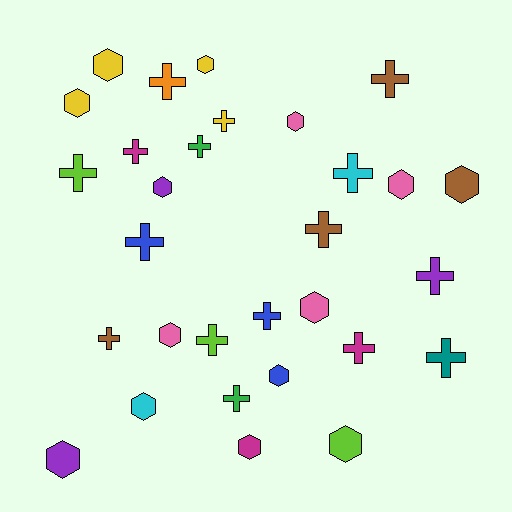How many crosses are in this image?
There are 16 crosses.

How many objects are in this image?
There are 30 objects.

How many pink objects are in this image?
There are 4 pink objects.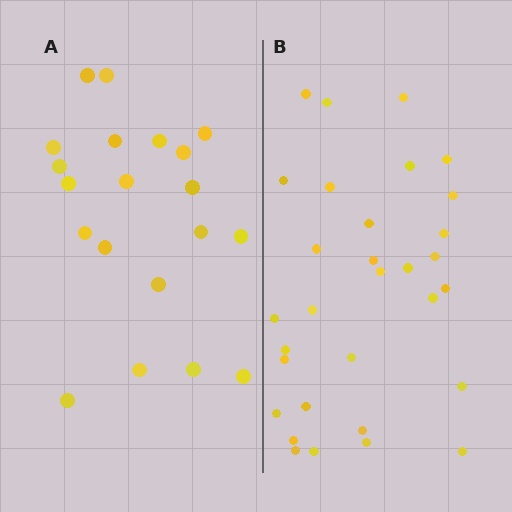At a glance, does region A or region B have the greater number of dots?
Region B (the right region) has more dots.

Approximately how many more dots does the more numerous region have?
Region B has roughly 12 or so more dots than region A.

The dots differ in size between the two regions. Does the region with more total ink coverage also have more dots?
No. Region A has more total ink coverage because its dots are larger, but region B actually contains more individual dots. Total area can be misleading — the number of items is what matters here.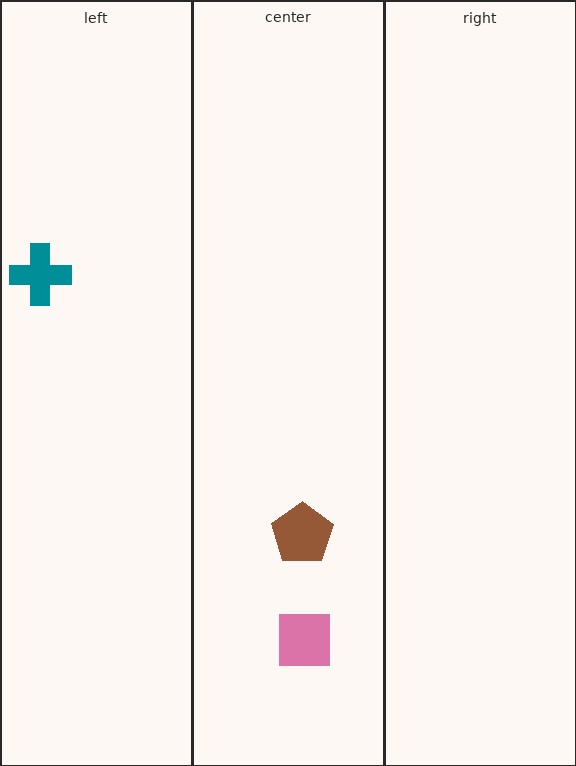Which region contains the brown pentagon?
The center region.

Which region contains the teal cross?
The left region.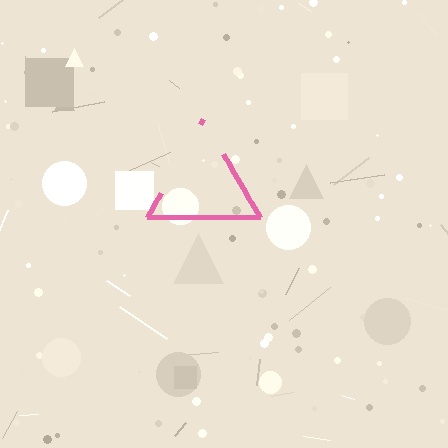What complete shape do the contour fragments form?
The contour fragments form a triangle.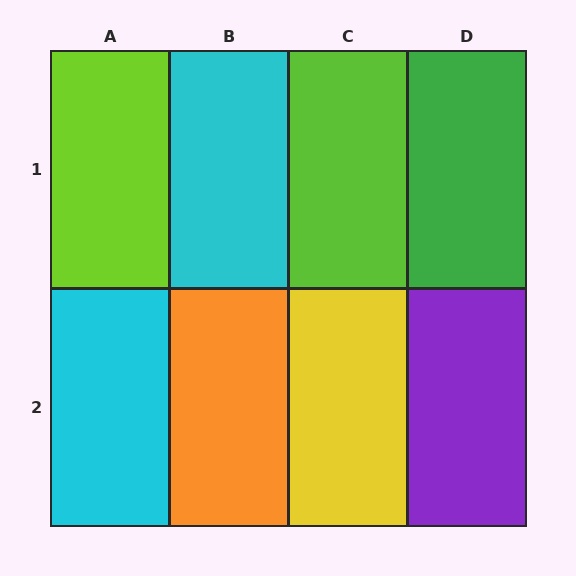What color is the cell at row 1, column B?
Cyan.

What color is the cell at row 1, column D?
Green.